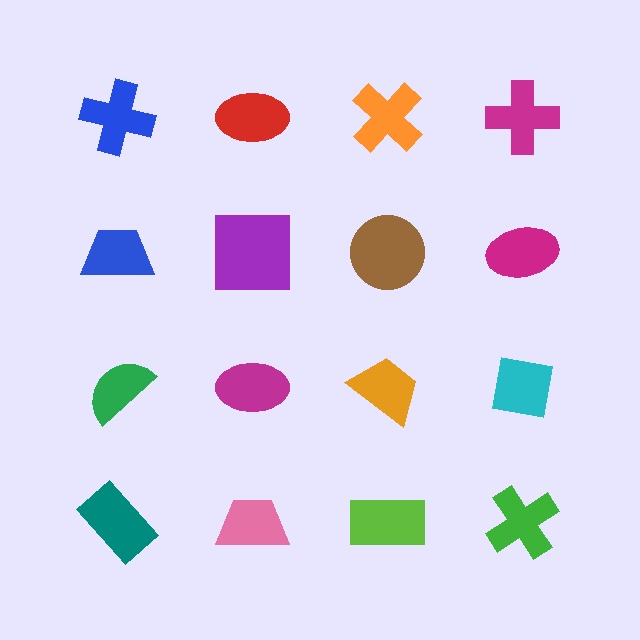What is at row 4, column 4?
A green cross.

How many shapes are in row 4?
4 shapes.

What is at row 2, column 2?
A purple square.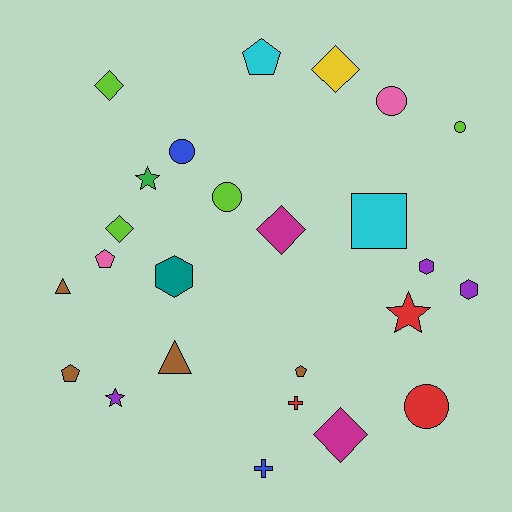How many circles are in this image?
There are 5 circles.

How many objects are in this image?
There are 25 objects.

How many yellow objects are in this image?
There is 1 yellow object.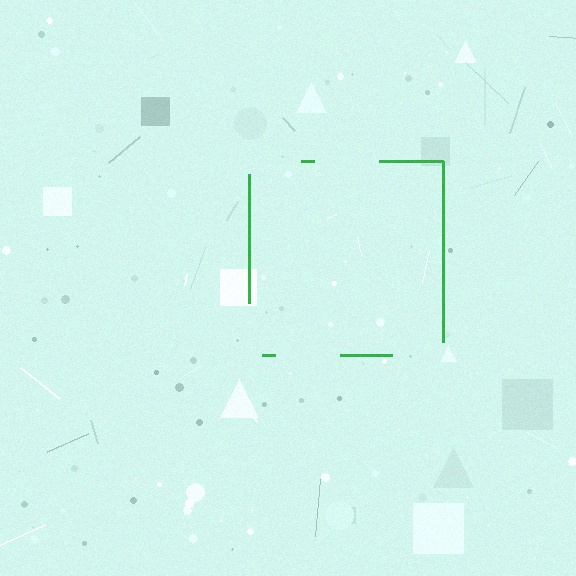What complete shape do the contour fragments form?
The contour fragments form a square.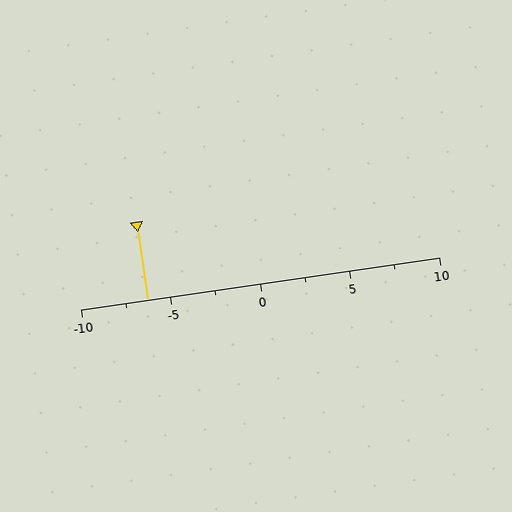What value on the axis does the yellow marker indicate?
The marker indicates approximately -6.2.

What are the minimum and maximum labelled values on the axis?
The axis runs from -10 to 10.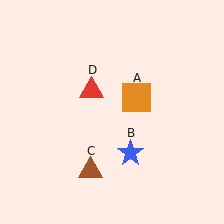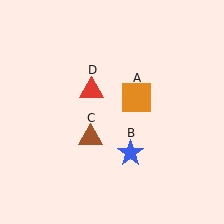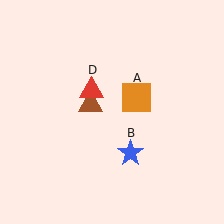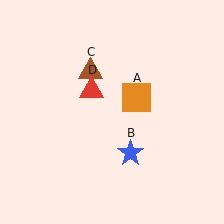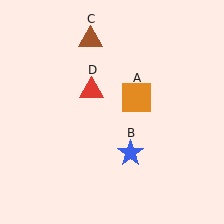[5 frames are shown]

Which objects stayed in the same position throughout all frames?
Orange square (object A) and blue star (object B) and red triangle (object D) remained stationary.